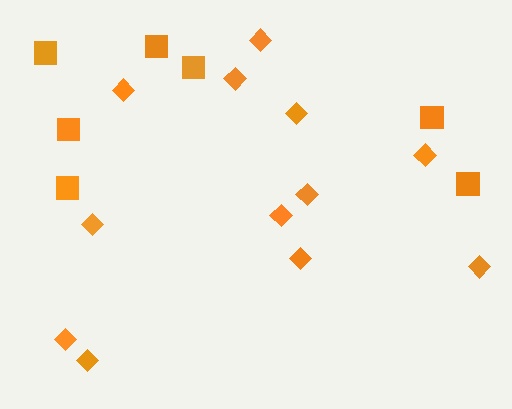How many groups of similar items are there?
There are 2 groups: one group of diamonds (12) and one group of squares (7).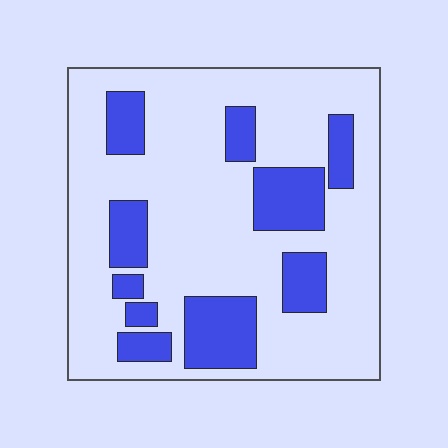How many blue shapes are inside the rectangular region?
10.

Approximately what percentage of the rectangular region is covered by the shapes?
Approximately 25%.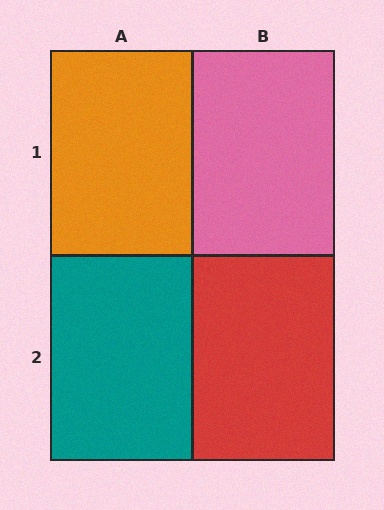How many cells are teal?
1 cell is teal.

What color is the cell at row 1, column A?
Orange.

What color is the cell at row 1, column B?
Pink.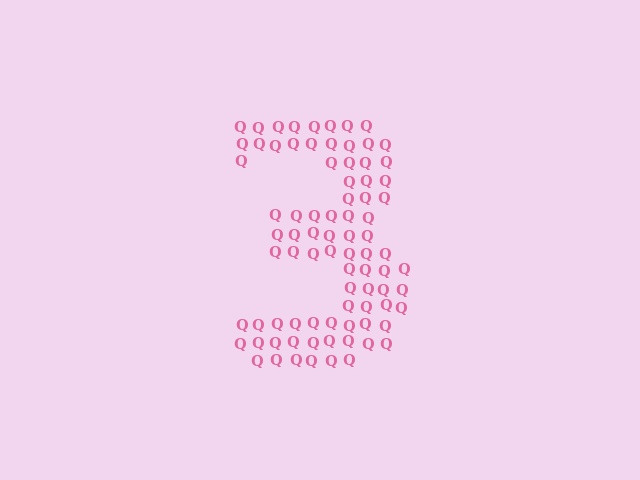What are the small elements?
The small elements are letter Q's.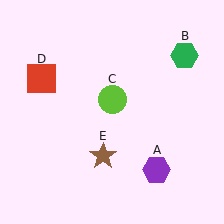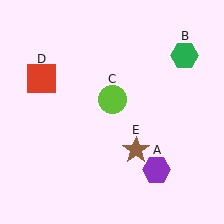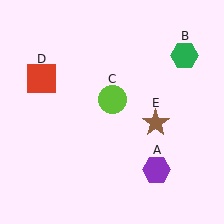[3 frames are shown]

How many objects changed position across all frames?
1 object changed position: brown star (object E).